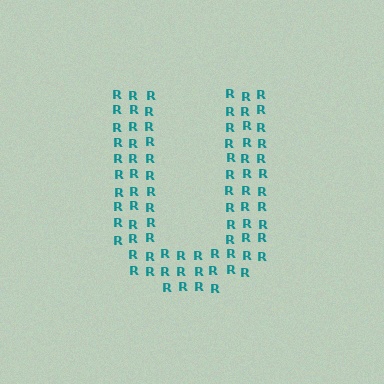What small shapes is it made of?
It is made of small letter R's.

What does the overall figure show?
The overall figure shows the letter U.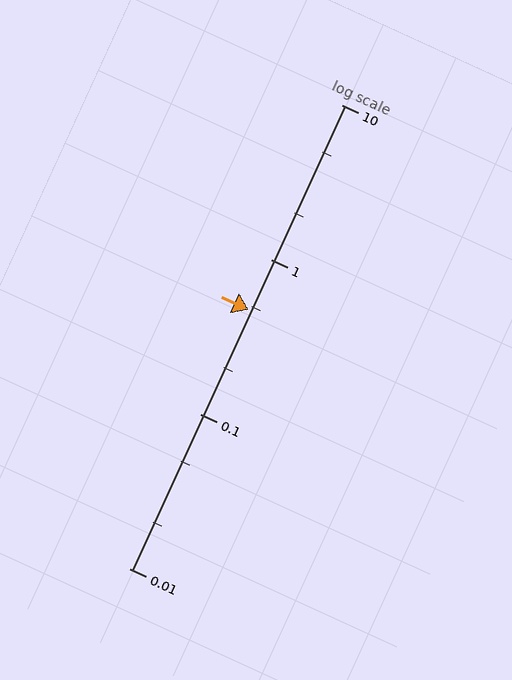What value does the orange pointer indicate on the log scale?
The pointer indicates approximately 0.47.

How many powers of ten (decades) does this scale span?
The scale spans 3 decades, from 0.01 to 10.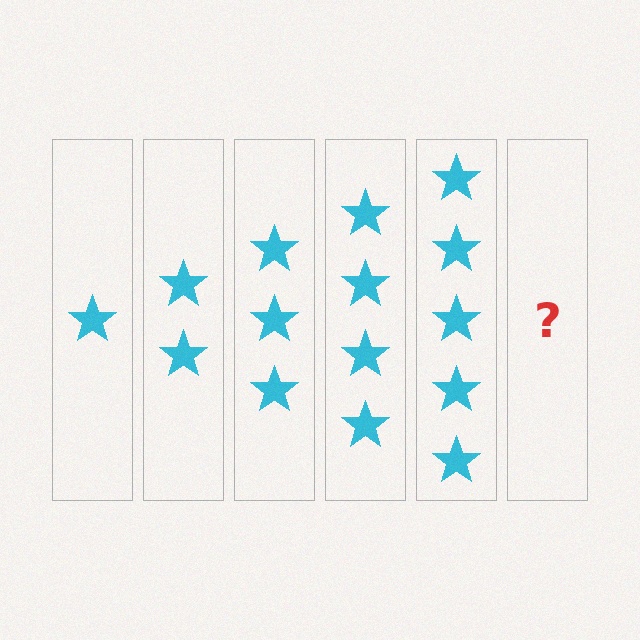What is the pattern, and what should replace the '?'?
The pattern is that each step adds one more star. The '?' should be 6 stars.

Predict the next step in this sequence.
The next step is 6 stars.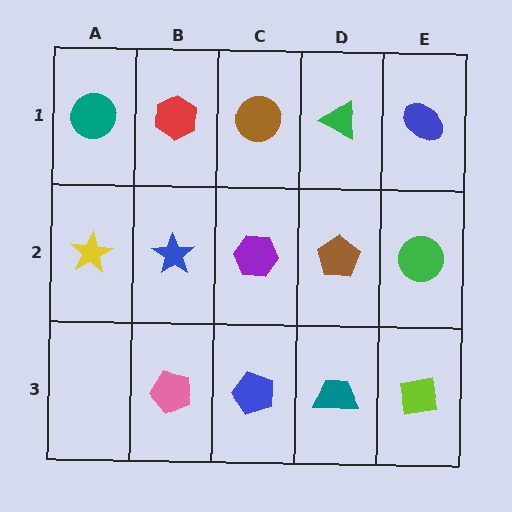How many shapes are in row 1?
5 shapes.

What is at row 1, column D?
A green triangle.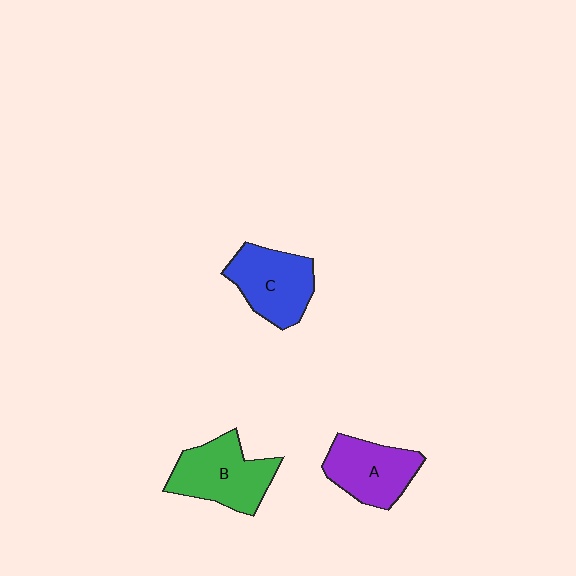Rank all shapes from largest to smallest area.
From largest to smallest: B (green), C (blue), A (purple).